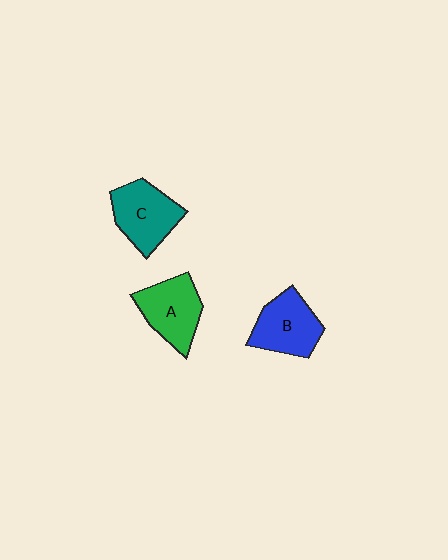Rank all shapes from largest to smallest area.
From largest to smallest: C (teal), A (green), B (blue).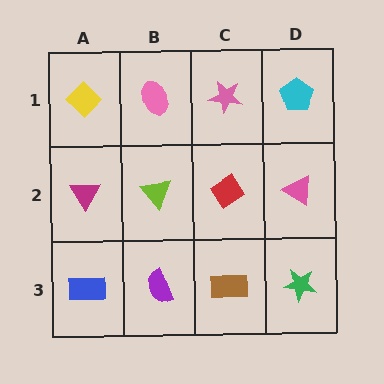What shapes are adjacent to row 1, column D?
A pink triangle (row 2, column D), a pink star (row 1, column C).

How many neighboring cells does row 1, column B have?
3.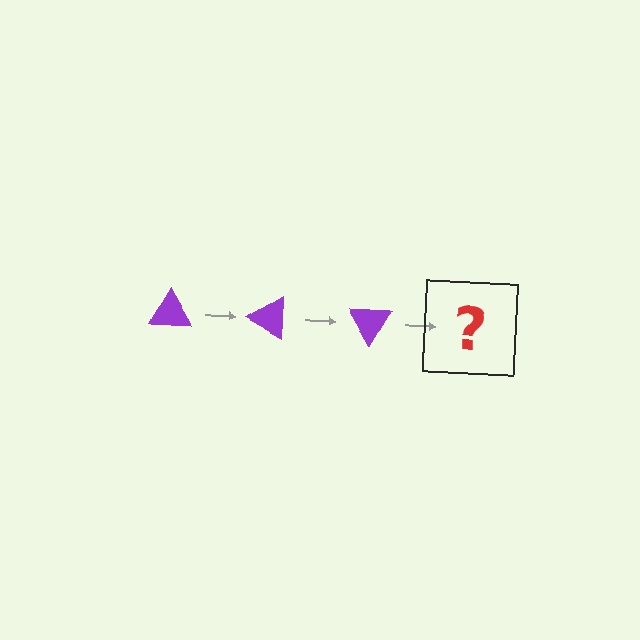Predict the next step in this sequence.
The next step is a purple triangle rotated 90 degrees.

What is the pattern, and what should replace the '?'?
The pattern is that the triangle rotates 30 degrees each step. The '?' should be a purple triangle rotated 90 degrees.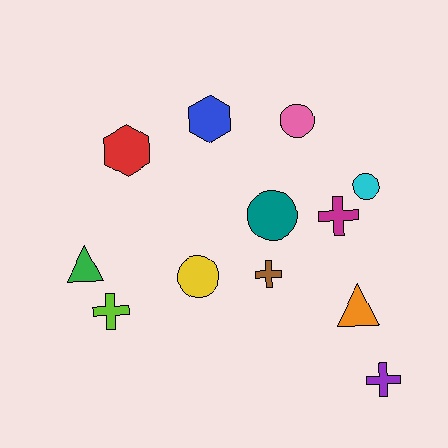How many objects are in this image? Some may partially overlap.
There are 12 objects.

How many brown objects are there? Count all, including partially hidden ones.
There is 1 brown object.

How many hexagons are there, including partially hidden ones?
There are 2 hexagons.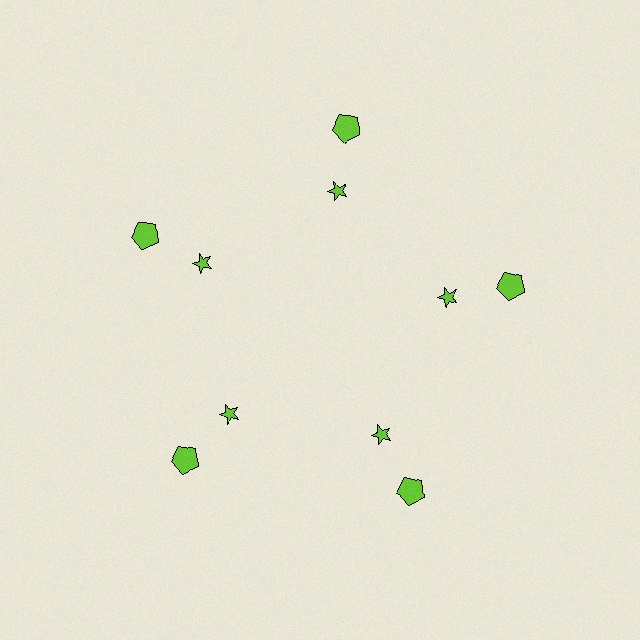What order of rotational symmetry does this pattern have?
This pattern has 5-fold rotational symmetry.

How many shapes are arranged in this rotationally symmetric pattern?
There are 10 shapes, arranged in 5 groups of 2.